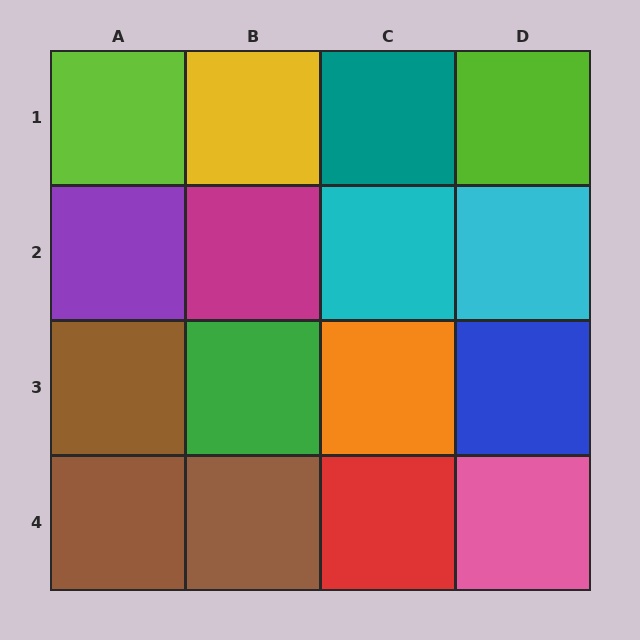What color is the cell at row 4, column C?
Red.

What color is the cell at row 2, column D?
Cyan.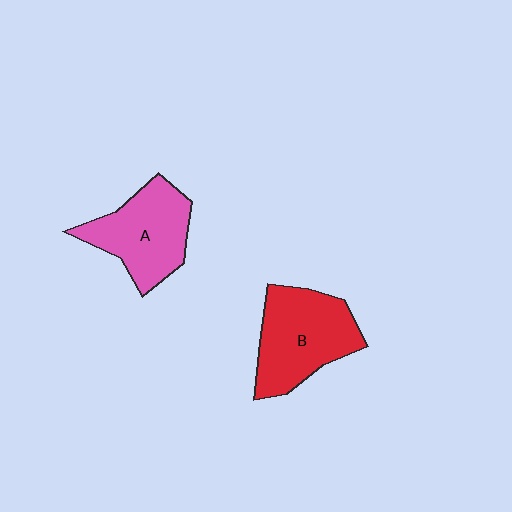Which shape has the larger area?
Shape B (red).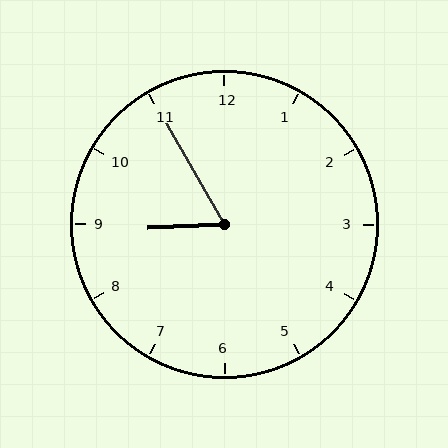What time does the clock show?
8:55.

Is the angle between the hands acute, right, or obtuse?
It is acute.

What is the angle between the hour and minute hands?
Approximately 62 degrees.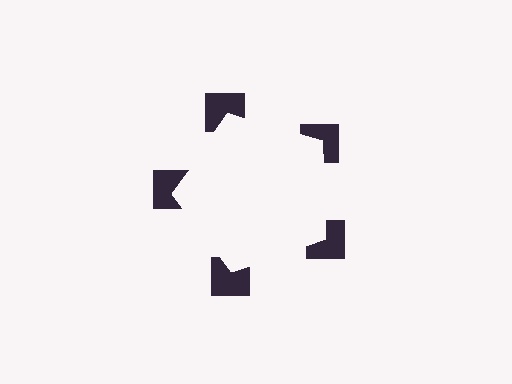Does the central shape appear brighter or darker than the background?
It typically appears slightly brighter than the background, even though no actual brightness change is drawn.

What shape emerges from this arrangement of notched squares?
An illusory pentagon — its edges are inferred from the aligned wedge cuts in the notched squares, not physically drawn.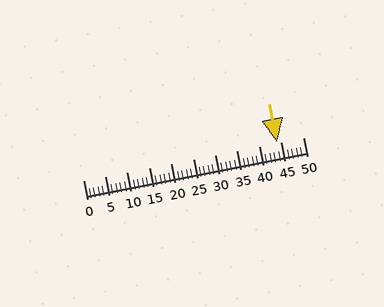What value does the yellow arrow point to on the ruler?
The yellow arrow points to approximately 44.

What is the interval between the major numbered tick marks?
The major tick marks are spaced 5 units apart.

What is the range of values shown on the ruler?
The ruler shows values from 0 to 50.